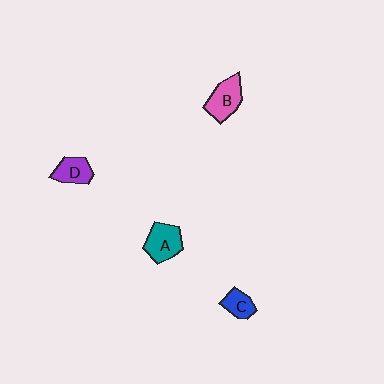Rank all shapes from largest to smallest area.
From largest to smallest: A (teal), B (pink), D (purple), C (blue).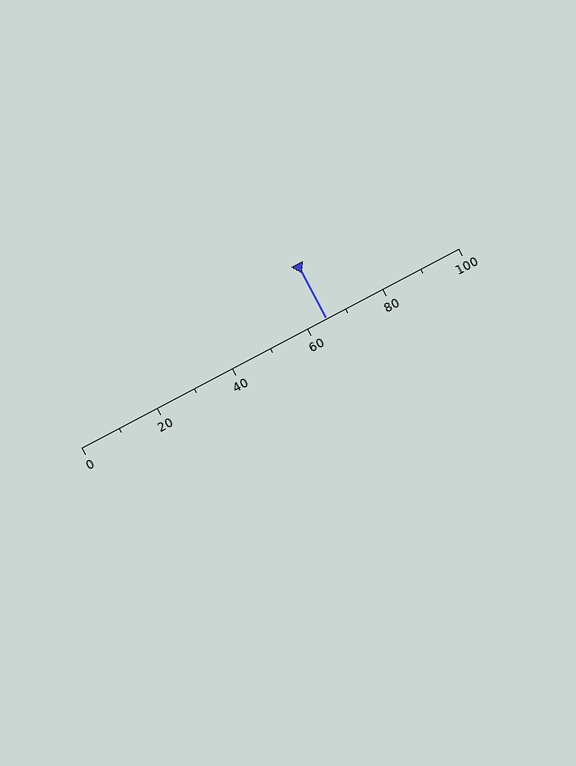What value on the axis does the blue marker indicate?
The marker indicates approximately 65.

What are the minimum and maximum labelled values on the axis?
The axis runs from 0 to 100.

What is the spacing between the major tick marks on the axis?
The major ticks are spaced 20 apart.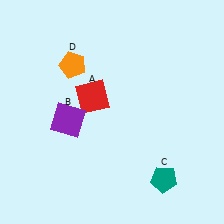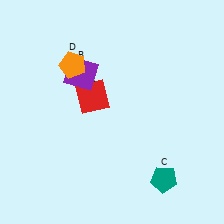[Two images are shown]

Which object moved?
The purple square (B) moved up.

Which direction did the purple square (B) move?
The purple square (B) moved up.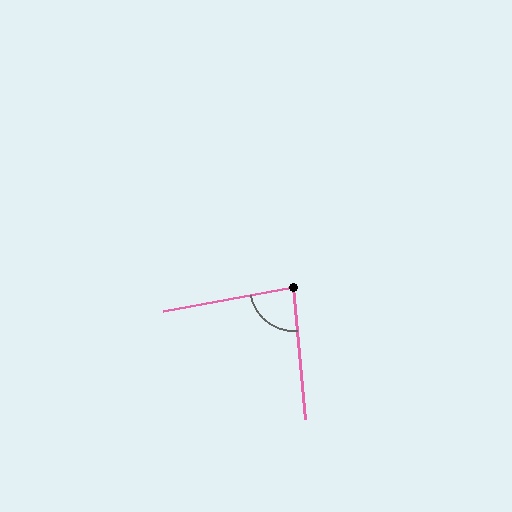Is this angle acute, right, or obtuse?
It is acute.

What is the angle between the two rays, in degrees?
Approximately 84 degrees.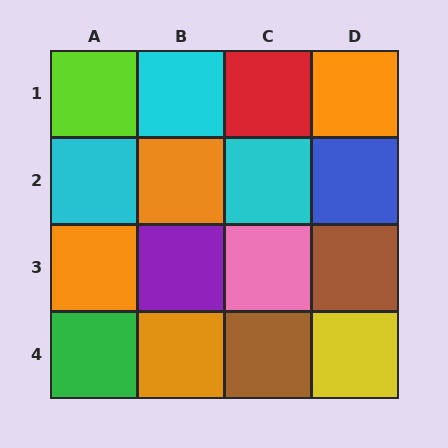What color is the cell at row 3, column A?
Orange.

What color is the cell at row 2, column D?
Blue.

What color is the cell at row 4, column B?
Orange.